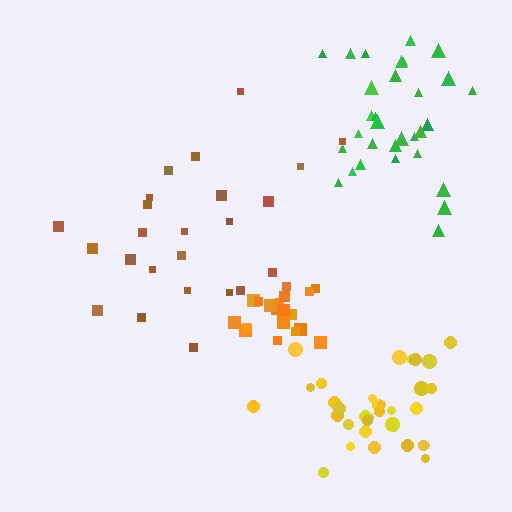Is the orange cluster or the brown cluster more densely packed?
Orange.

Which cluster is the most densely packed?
Orange.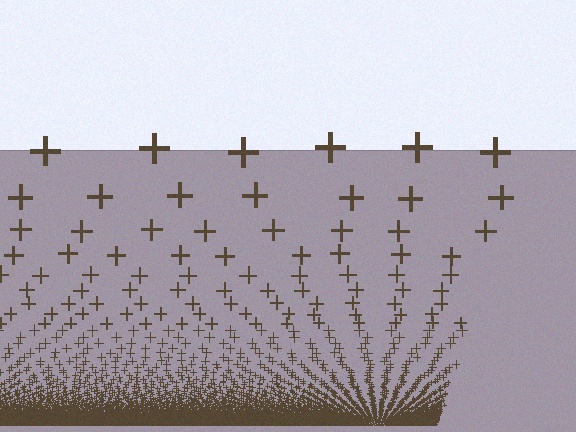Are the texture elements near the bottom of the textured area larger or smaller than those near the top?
Smaller. The gradient is inverted — elements near the bottom are smaller and denser.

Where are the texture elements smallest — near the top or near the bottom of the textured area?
Near the bottom.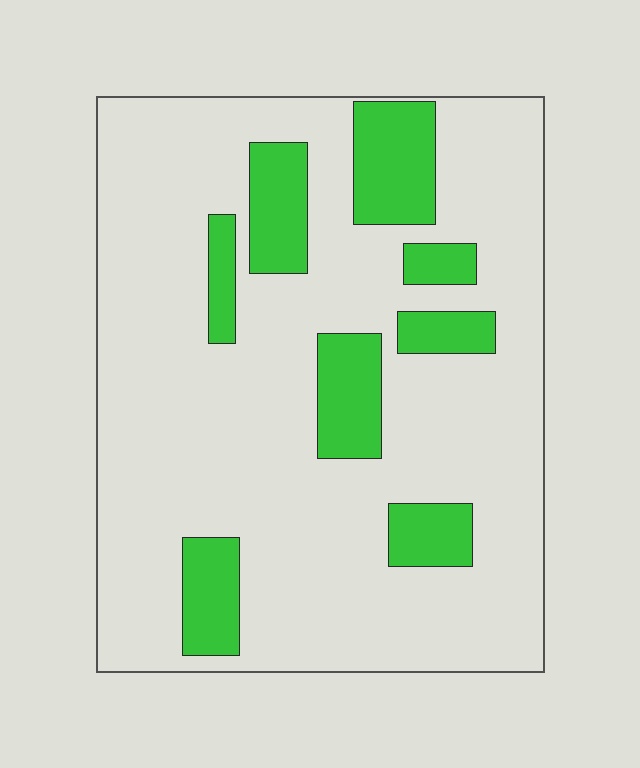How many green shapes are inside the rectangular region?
8.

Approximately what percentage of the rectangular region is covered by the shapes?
Approximately 20%.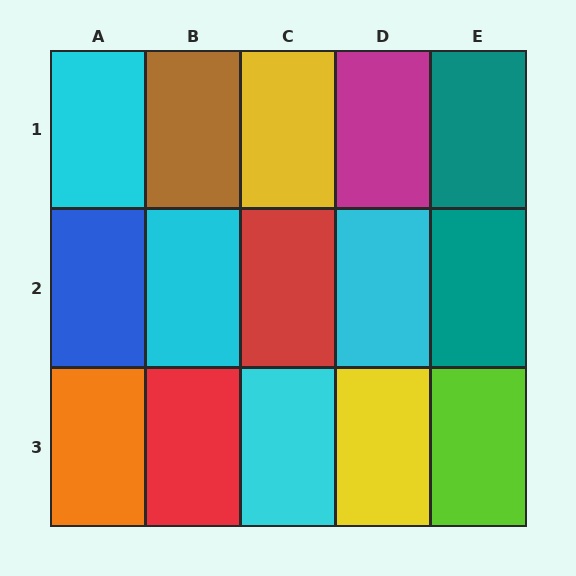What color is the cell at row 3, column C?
Cyan.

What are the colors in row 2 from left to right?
Blue, cyan, red, cyan, teal.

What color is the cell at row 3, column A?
Orange.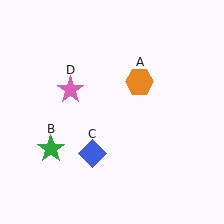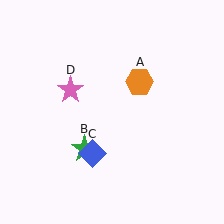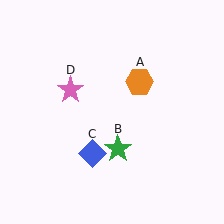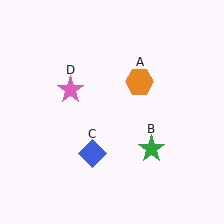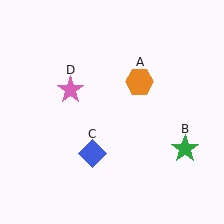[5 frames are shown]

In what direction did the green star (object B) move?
The green star (object B) moved right.